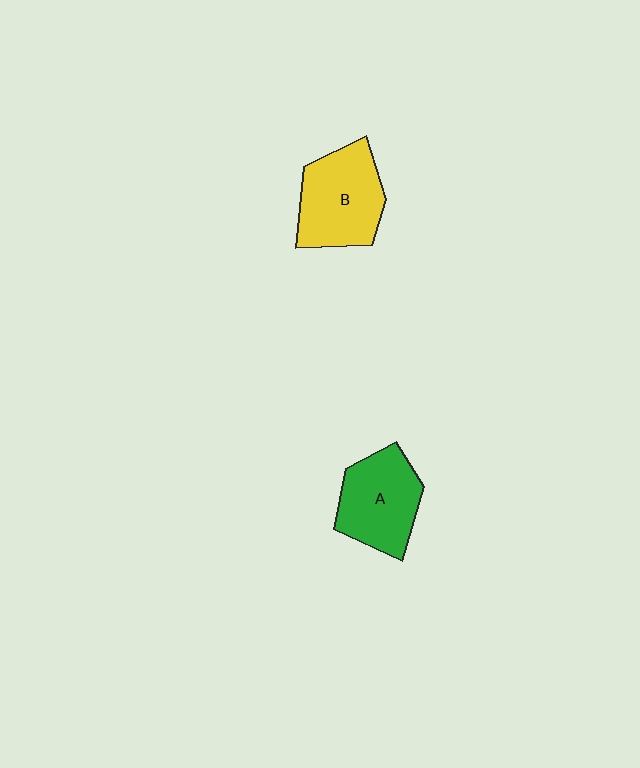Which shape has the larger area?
Shape B (yellow).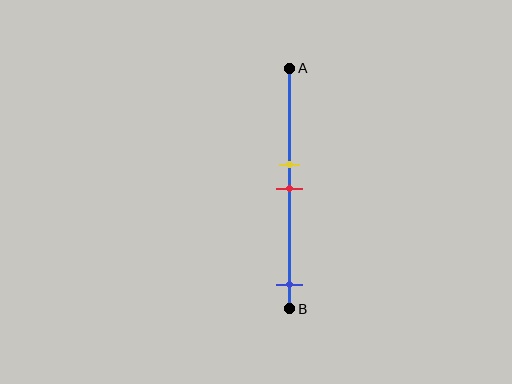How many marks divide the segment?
There are 3 marks dividing the segment.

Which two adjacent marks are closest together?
The yellow and red marks are the closest adjacent pair.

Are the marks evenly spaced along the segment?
No, the marks are not evenly spaced.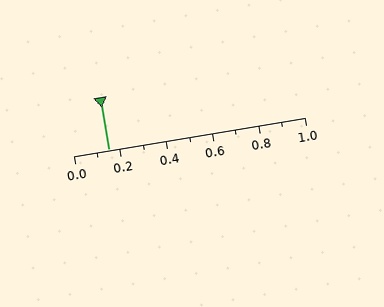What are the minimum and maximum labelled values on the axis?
The axis runs from 0.0 to 1.0.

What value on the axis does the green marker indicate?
The marker indicates approximately 0.15.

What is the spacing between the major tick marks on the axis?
The major ticks are spaced 0.2 apart.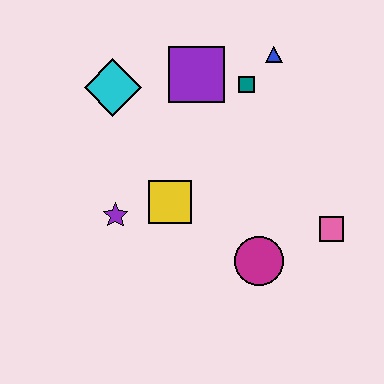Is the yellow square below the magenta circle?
No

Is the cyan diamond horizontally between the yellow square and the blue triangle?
No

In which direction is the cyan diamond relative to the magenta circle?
The cyan diamond is above the magenta circle.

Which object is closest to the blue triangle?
The teal square is closest to the blue triangle.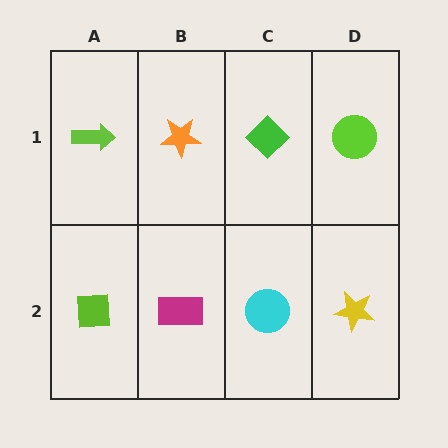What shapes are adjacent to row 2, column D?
A lime circle (row 1, column D), a cyan circle (row 2, column C).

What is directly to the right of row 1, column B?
A green diamond.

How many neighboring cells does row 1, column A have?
2.